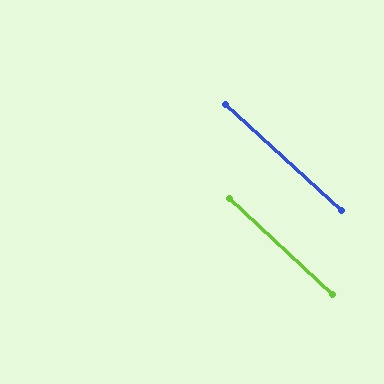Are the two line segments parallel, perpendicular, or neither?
Parallel — their directions differ by only 0.8°.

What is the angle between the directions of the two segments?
Approximately 1 degree.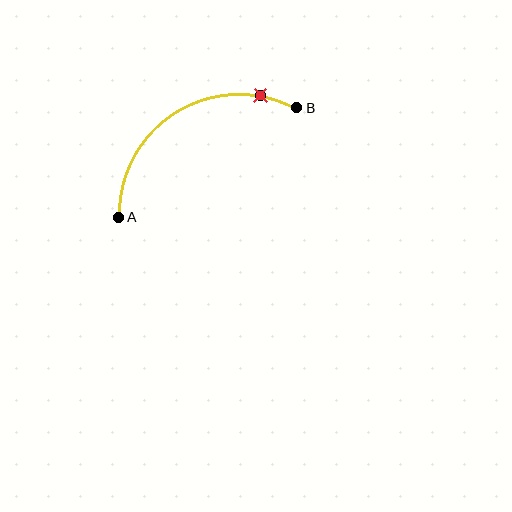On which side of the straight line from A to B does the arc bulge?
The arc bulges above the straight line connecting A and B.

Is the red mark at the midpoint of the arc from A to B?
No. The red mark lies on the arc but is closer to endpoint B. The arc midpoint would be at the point on the curve equidistant along the arc from both A and B.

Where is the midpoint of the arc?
The arc midpoint is the point on the curve farthest from the straight line joining A and B. It sits above that line.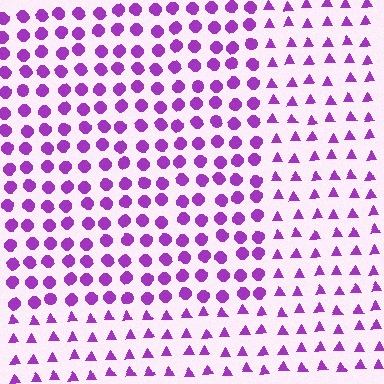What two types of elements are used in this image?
The image uses circles inside the rectangle region and triangles outside it.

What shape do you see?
I see a rectangle.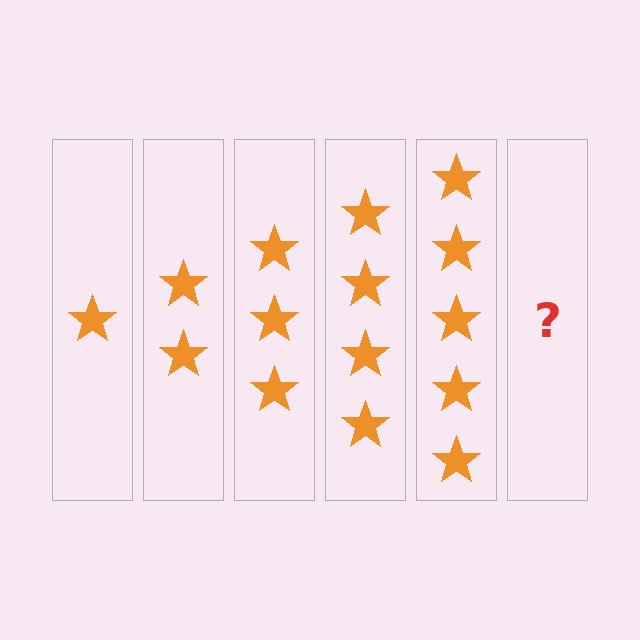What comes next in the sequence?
The next element should be 6 stars.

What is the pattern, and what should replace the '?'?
The pattern is that each step adds one more star. The '?' should be 6 stars.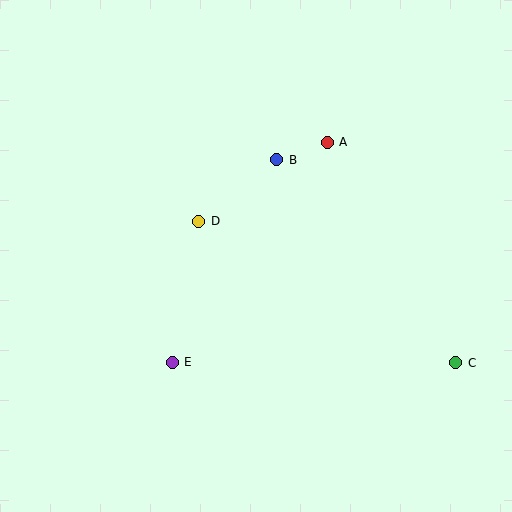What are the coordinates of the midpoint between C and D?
The midpoint between C and D is at (327, 292).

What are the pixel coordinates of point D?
Point D is at (199, 221).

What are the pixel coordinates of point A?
Point A is at (327, 142).